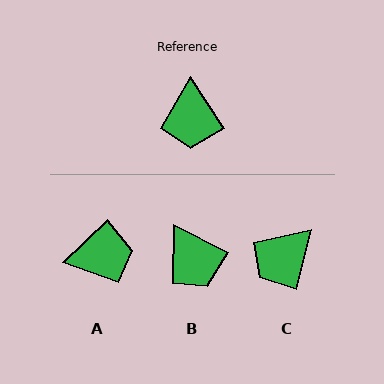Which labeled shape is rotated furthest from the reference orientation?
A, about 100 degrees away.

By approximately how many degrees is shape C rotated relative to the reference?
Approximately 47 degrees clockwise.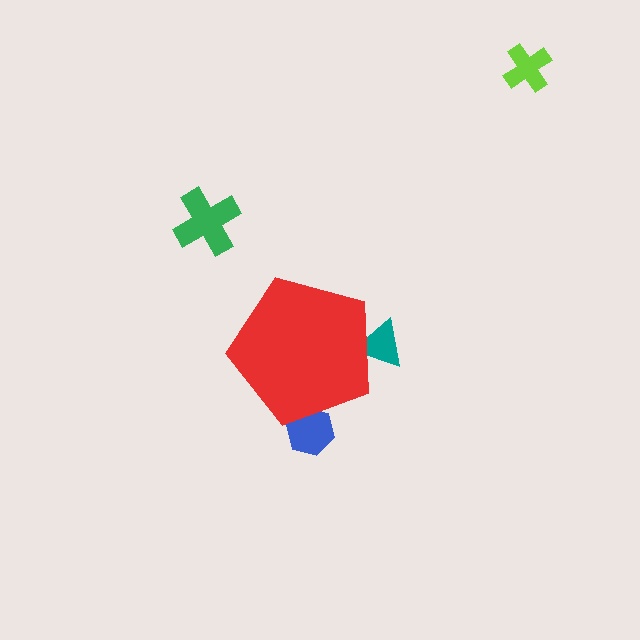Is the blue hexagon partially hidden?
Yes, the blue hexagon is partially hidden behind the red pentagon.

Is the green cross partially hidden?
No, the green cross is fully visible.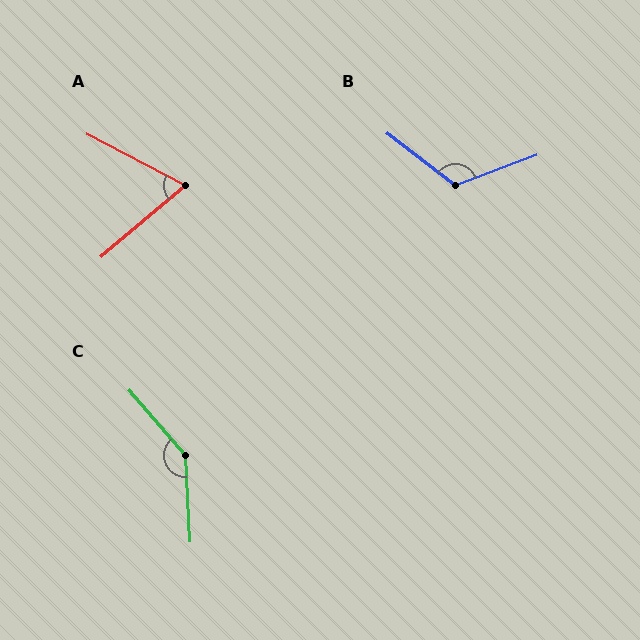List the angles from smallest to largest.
A (68°), B (122°), C (142°).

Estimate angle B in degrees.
Approximately 122 degrees.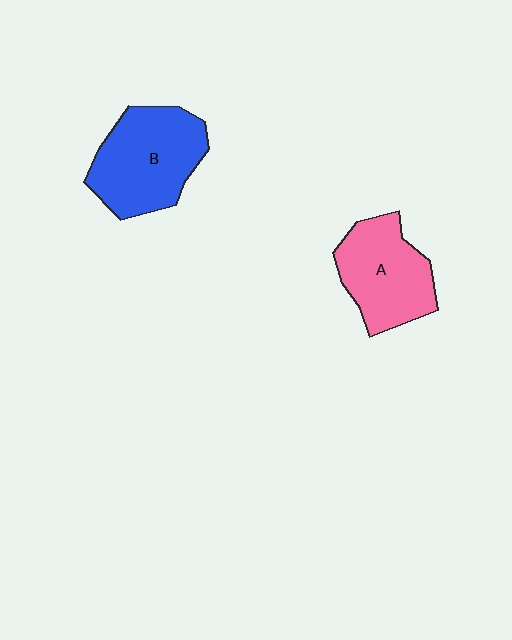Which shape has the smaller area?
Shape A (pink).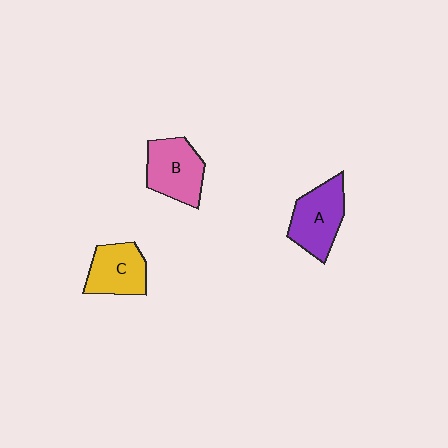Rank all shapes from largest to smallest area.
From largest to smallest: A (purple), B (pink), C (yellow).